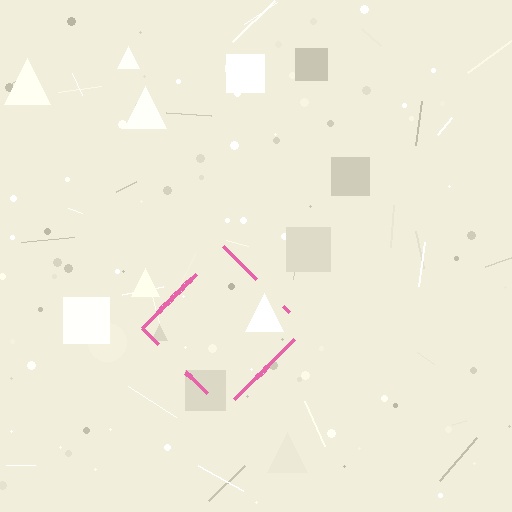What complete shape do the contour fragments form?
The contour fragments form a diamond.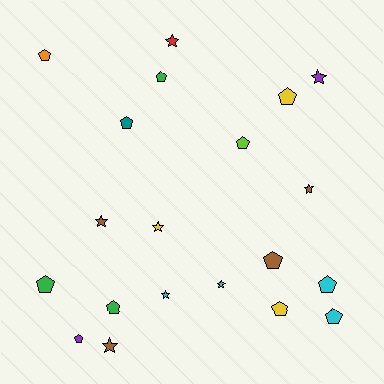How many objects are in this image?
There are 20 objects.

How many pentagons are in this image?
There are 12 pentagons.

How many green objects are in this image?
There are 3 green objects.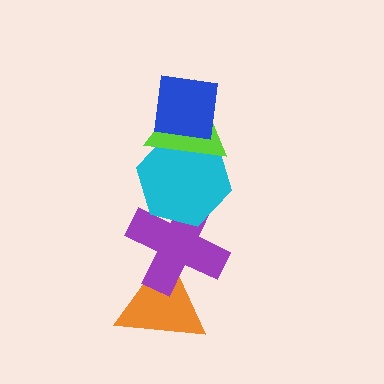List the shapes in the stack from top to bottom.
From top to bottom: the blue square, the lime triangle, the cyan hexagon, the purple cross, the orange triangle.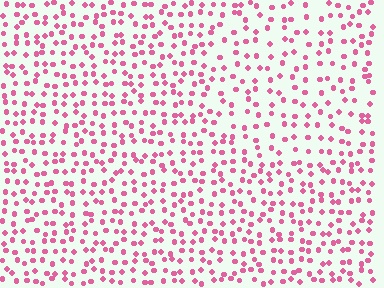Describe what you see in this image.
The image contains small pink elements arranged at two different densities. A circle-shaped region is visible where the elements are less densely packed than the surrounding area.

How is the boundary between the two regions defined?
The boundary is defined by a change in element density (approximately 1.5x ratio). All elements are the same color, size, and shape.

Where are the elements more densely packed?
The elements are more densely packed outside the circle boundary.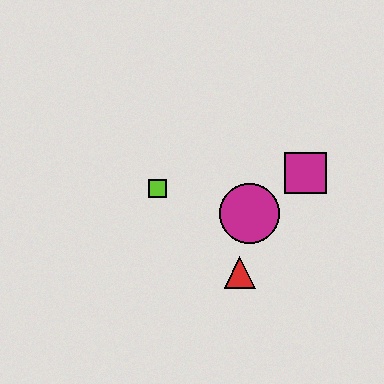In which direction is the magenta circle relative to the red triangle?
The magenta circle is above the red triangle.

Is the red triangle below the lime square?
Yes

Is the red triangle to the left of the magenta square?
Yes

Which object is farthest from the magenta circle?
The lime square is farthest from the magenta circle.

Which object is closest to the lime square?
The magenta circle is closest to the lime square.